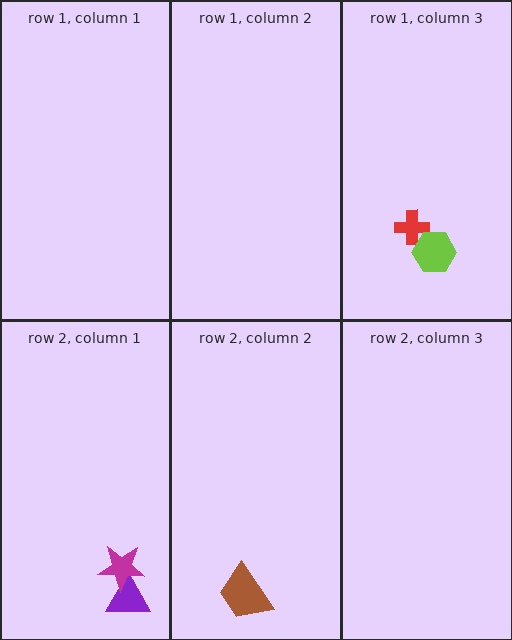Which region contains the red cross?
The row 1, column 3 region.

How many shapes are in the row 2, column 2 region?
1.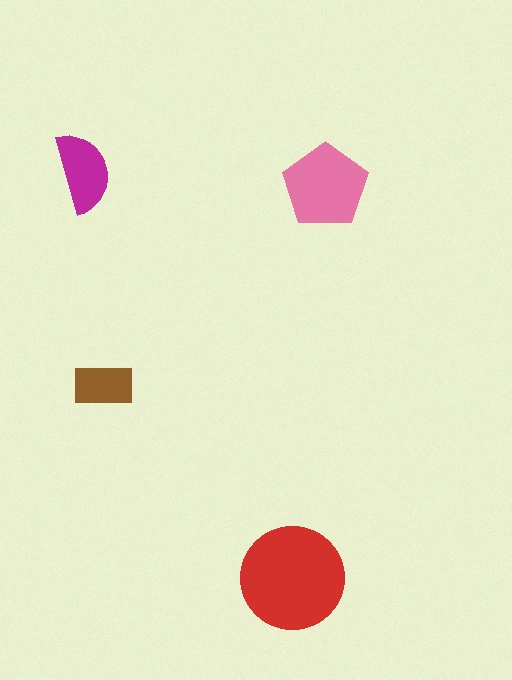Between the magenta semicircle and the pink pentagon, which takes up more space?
The pink pentagon.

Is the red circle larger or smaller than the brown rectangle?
Larger.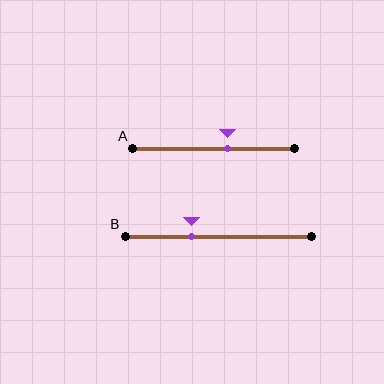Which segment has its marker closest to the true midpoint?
Segment A has its marker closest to the true midpoint.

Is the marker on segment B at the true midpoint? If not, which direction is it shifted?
No, the marker on segment B is shifted to the left by about 15% of the segment length.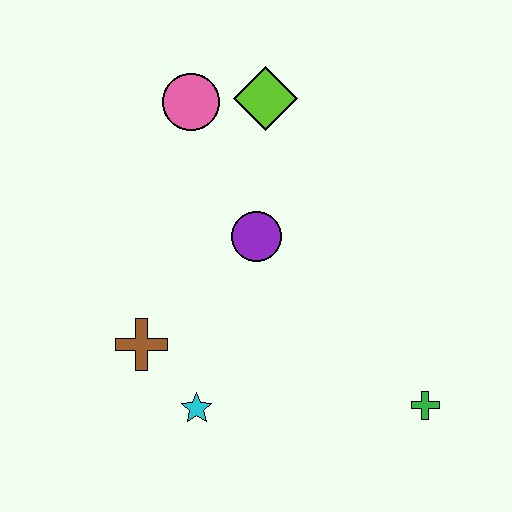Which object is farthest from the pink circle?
The green cross is farthest from the pink circle.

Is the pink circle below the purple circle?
No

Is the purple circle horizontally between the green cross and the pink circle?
Yes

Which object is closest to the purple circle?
The lime diamond is closest to the purple circle.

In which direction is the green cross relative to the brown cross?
The green cross is to the right of the brown cross.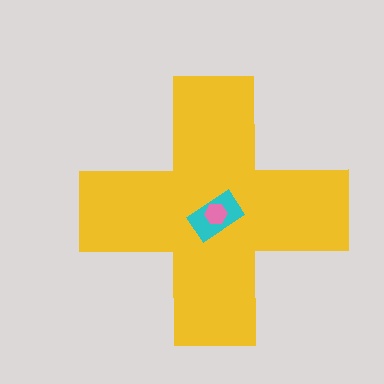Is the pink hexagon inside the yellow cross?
Yes.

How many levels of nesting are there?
3.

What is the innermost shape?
The pink hexagon.